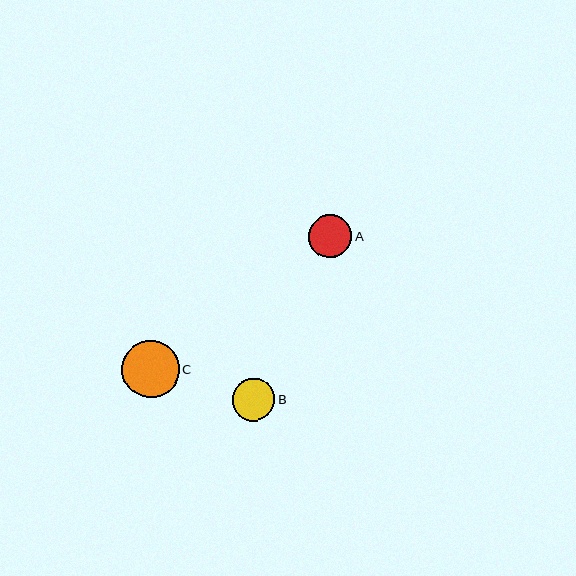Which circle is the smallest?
Circle B is the smallest with a size of approximately 42 pixels.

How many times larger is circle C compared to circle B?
Circle C is approximately 1.4 times the size of circle B.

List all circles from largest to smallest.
From largest to smallest: C, A, B.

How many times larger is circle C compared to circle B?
Circle C is approximately 1.4 times the size of circle B.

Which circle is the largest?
Circle C is the largest with a size of approximately 57 pixels.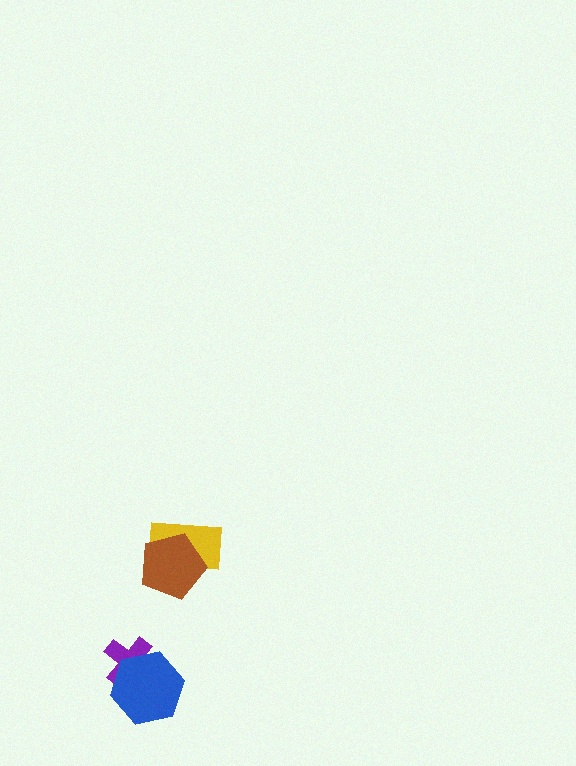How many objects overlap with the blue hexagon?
1 object overlaps with the blue hexagon.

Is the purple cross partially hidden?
Yes, it is partially covered by another shape.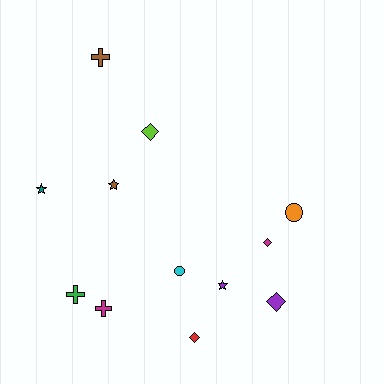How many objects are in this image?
There are 12 objects.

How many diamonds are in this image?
There are 4 diamonds.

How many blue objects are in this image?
There are no blue objects.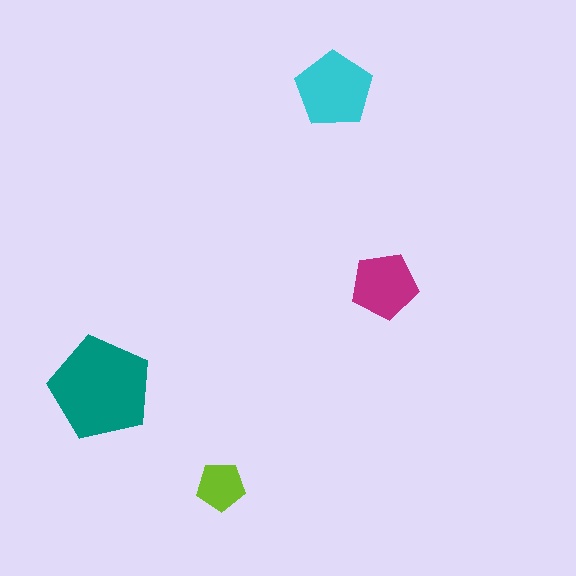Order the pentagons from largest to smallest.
the teal one, the cyan one, the magenta one, the lime one.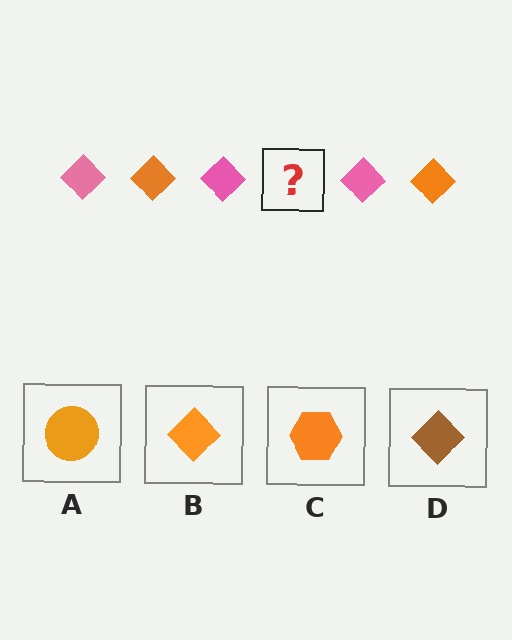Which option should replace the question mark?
Option B.